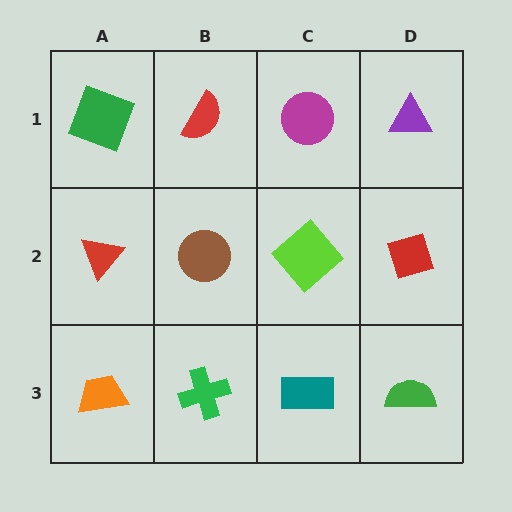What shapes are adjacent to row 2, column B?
A red semicircle (row 1, column B), a green cross (row 3, column B), a red triangle (row 2, column A), a lime diamond (row 2, column C).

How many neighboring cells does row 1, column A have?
2.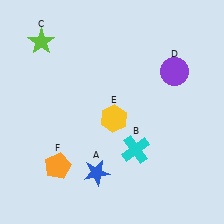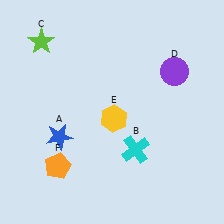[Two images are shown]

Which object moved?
The blue star (A) moved left.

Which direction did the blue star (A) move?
The blue star (A) moved left.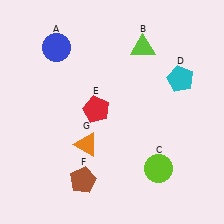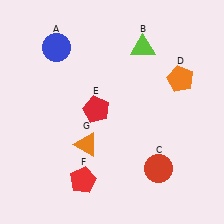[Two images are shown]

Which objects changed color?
C changed from lime to red. D changed from cyan to orange. F changed from brown to red.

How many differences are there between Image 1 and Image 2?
There are 3 differences between the two images.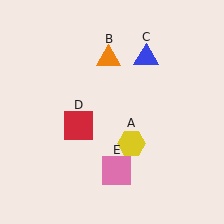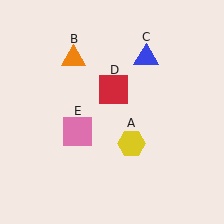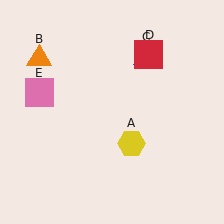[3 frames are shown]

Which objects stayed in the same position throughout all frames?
Yellow hexagon (object A) and blue triangle (object C) remained stationary.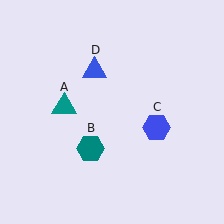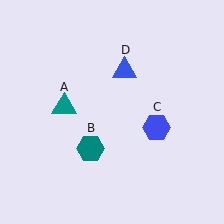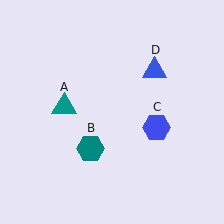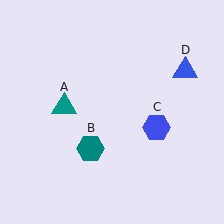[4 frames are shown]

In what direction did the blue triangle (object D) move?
The blue triangle (object D) moved right.